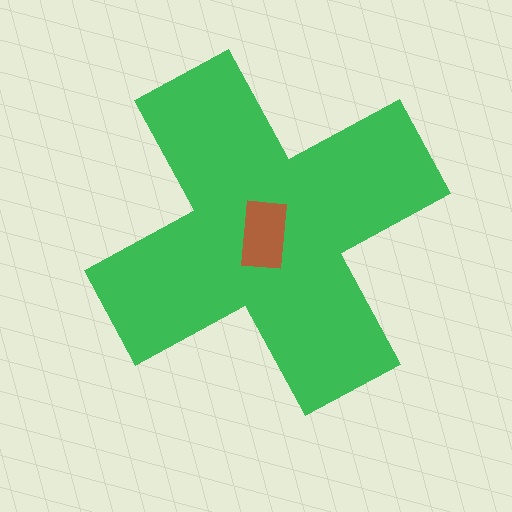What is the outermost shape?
The green cross.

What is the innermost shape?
The brown rectangle.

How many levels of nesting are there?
2.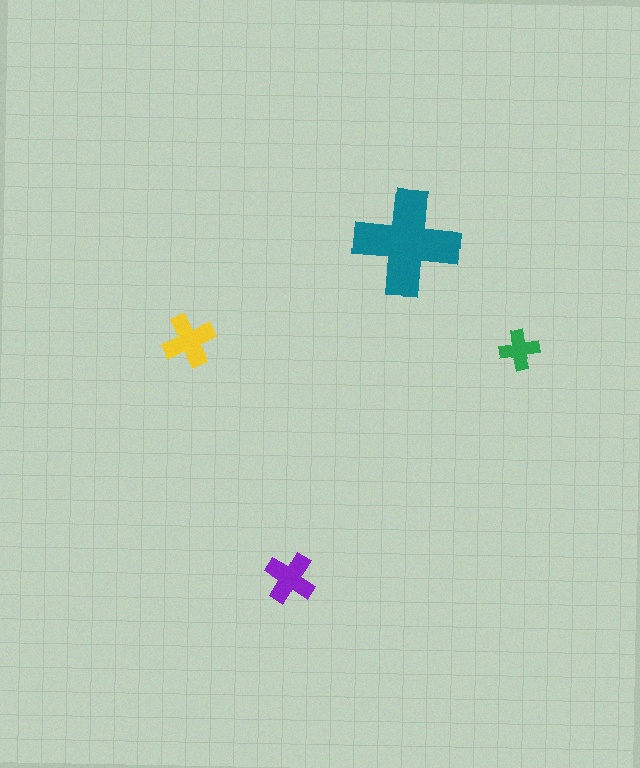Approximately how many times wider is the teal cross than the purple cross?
About 2 times wider.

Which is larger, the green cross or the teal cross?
The teal one.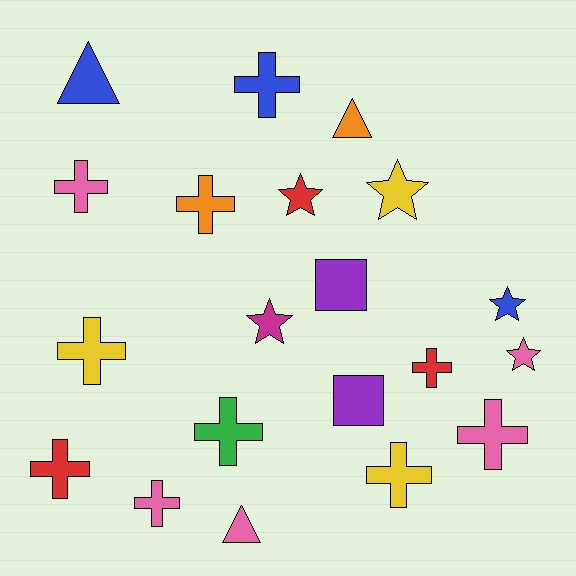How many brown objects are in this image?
There are no brown objects.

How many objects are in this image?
There are 20 objects.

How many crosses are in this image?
There are 10 crosses.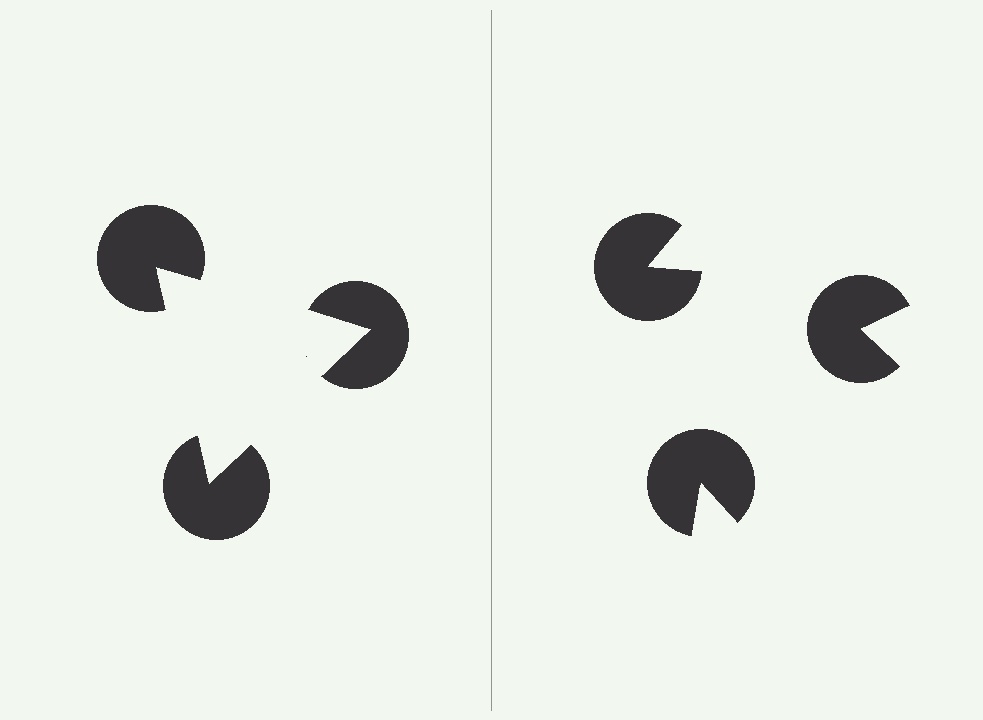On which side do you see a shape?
An illusory triangle appears on the left side. On the right side the wedge cuts are rotated, so no coherent shape forms.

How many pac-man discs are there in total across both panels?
6 — 3 on each side.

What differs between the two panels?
The pac-man discs are positioned identically on both sides; only the wedge orientations differ. On the left they align to a triangle; on the right they are misaligned.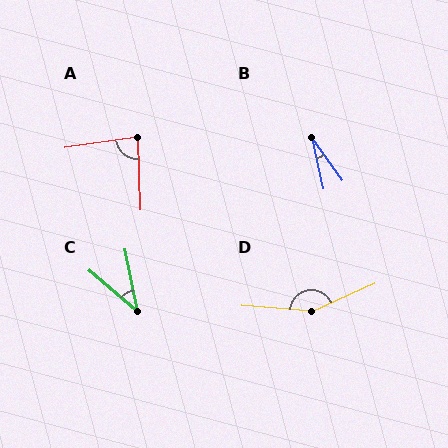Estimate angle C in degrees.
Approximately 39 degrees.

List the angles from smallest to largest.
B (23°), C (39°), A (84°), D (152°).